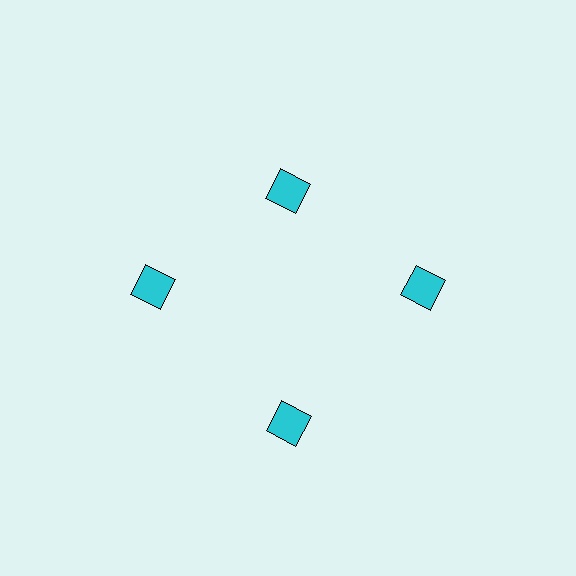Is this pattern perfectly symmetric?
No. The 4 cyan squares are arranged in a ring, but one element near the 12 o'clock position is pulled inward toward the center, breaking the 4-fold rotational symmetry.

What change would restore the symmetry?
The symmetry would be restored by moving it outward, back onto the ring so that all 4 squares sit at equal angles and equal distance from the center.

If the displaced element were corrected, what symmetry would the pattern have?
It would have 4-fold rotational symmetry — the pattern would map onto itself every 90 degrees.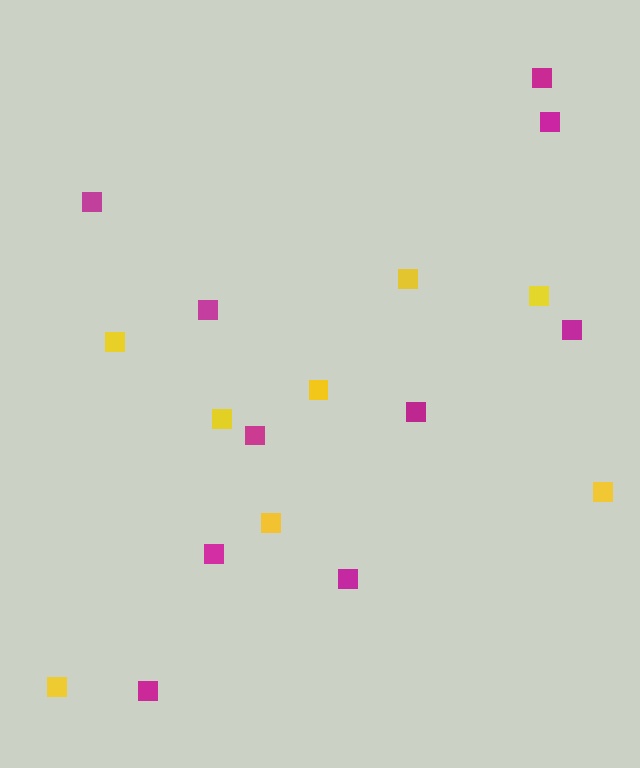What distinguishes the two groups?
There are 2 groups: one group of magenta squares (10) and one group of yellow squares (8).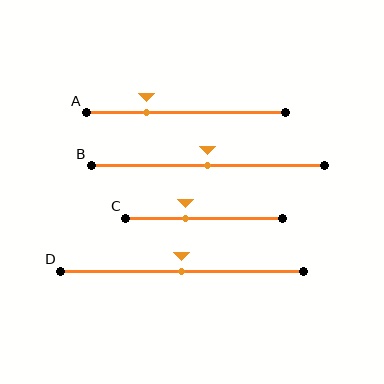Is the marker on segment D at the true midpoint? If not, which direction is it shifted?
Yes, the marker on segment D is at the true midpoint.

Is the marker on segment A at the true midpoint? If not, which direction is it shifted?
No, the marker on segment A is shifted to the left by about 20% of the segment length.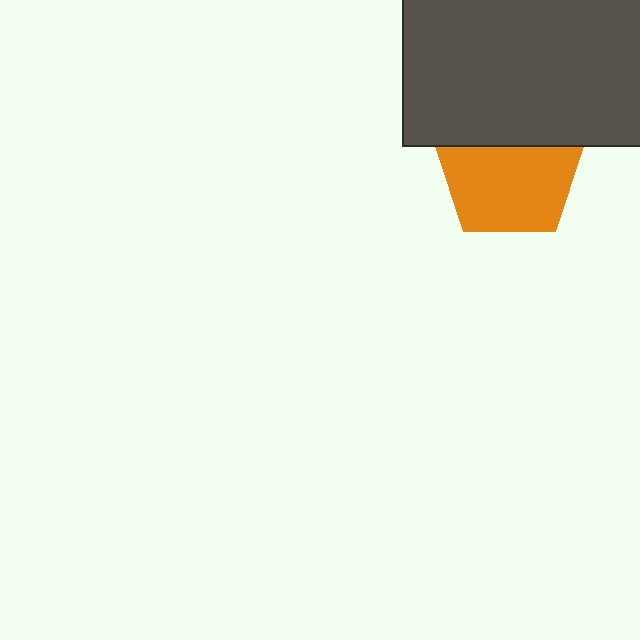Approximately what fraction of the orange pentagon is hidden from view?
Roughly 32% of the orange pentagon is hidden behind the dark gray rectangle.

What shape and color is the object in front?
The object in front is a dark gray rectangle.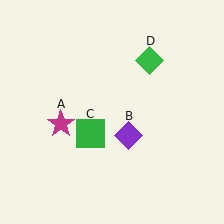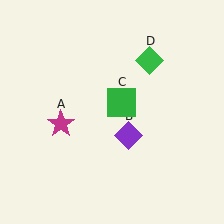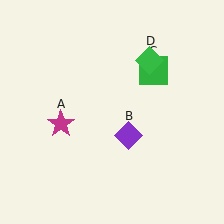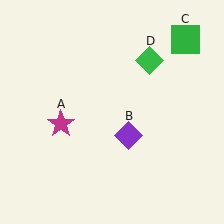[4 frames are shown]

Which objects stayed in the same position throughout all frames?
Magenta star (object A) and purple diamond (object B) and green diamond (object D) remained stationary.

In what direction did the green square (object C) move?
The green square (object C) moved up and to the right.